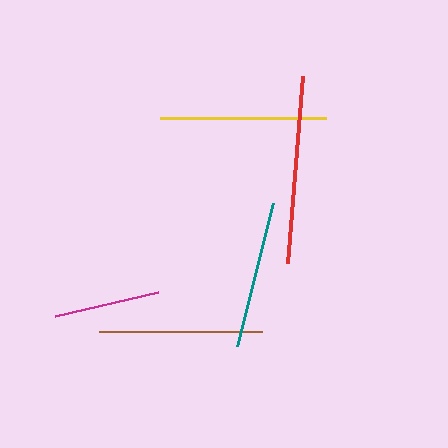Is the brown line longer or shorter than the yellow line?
The yellow line is longer than the brown line.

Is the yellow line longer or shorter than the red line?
The red line is longer than the yellow line.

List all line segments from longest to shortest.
From longest to shortest: red, yellow, brown, teal, magenta.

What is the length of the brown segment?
The brown segment is approximately 164 pixels long.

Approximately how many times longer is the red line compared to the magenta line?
The red line is approximately 1.8 times the length of the magenta line.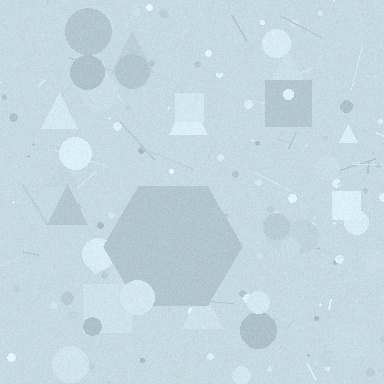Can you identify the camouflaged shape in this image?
The camouflaged shape is a hexagon.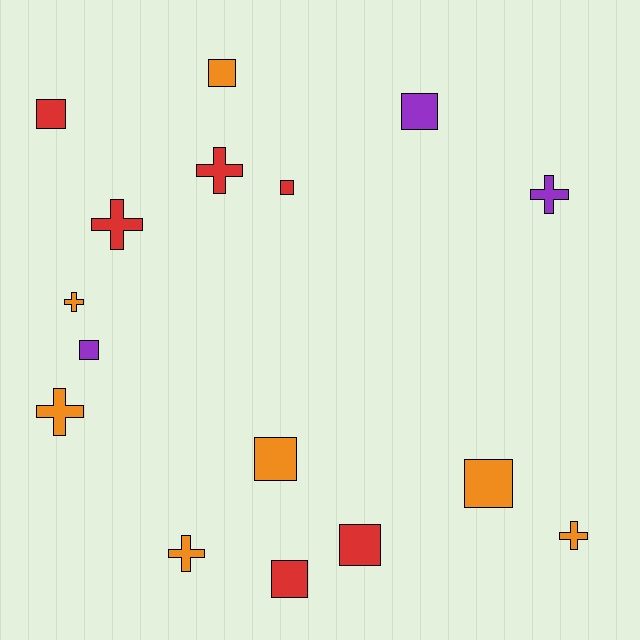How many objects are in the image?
There are 16 objects.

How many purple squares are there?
There are 2 purple squares.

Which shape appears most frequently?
Square, with 9 objects.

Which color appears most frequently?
Orange, with 7 objects.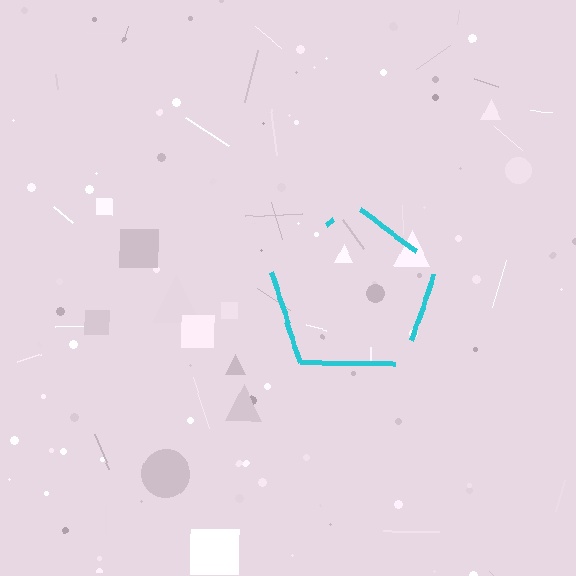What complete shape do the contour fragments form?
The contour fragments form a pentagon.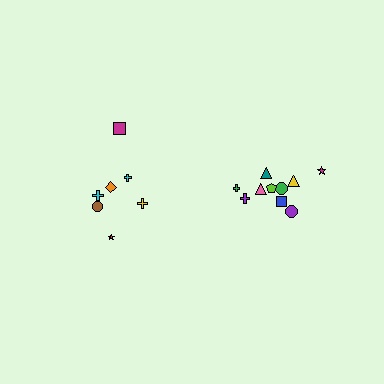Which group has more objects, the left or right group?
The right group.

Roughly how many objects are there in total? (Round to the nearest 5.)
Roughly 15 objects in total.